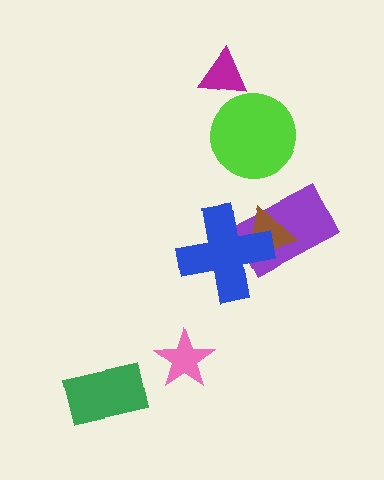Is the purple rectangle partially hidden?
Yes, it is partially covered by another shape.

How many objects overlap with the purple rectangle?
2 objects overlap with the purple rectangle.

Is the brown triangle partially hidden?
Yes, it is partially covered by another shape.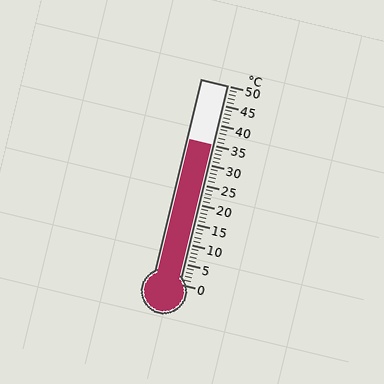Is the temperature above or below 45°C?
The temperature is below 45°C.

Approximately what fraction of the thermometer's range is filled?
The thermometer is filled to approximately 70% of its range.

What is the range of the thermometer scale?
The thermometer scale ranges from 0°C to 50°C.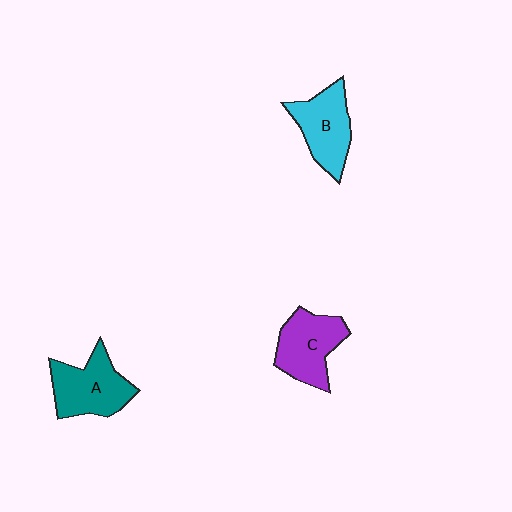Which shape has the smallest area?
Shape B (cyan).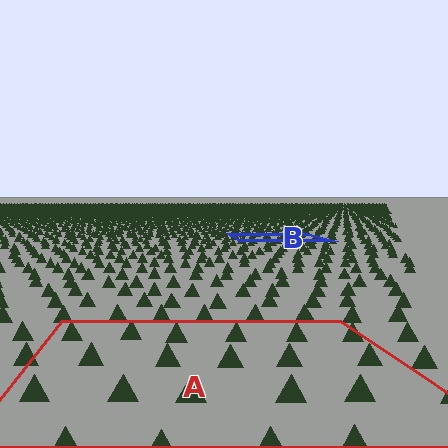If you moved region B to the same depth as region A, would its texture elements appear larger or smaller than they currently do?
They would appear larger. At a closer depth, the same texture elements are projected at a bigger on-screen size.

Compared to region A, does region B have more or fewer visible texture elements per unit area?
Region B has more texture elements per unit area — they are packed more densely because it is farther away.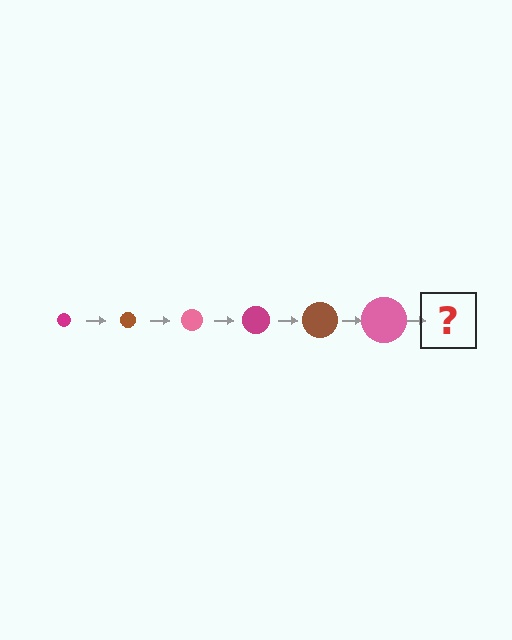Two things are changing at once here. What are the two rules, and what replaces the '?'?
The two rules are that the circle grows larger each step and the color cycles through magenta, brown, and pink. The '?' should be a magenta circle, larger than the previous one.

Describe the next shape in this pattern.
It should be a magenta circle, larger than the previous one.